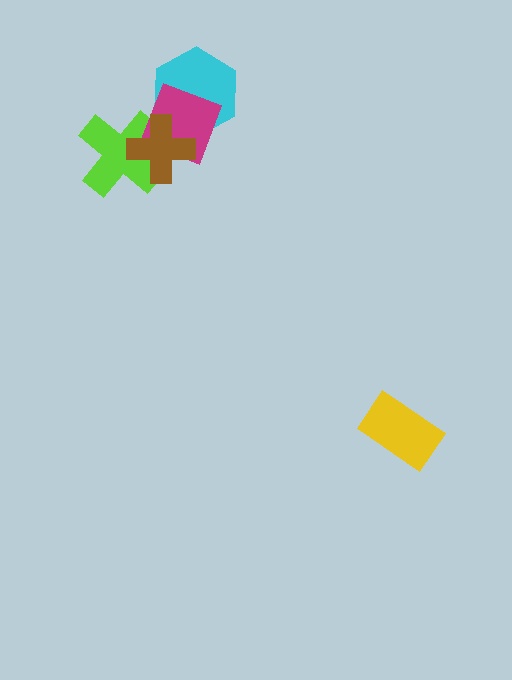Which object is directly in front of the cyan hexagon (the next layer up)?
The magenta square is directly in front of the cyan hexagon.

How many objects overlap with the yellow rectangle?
0 objects overlap with the yellow rectangle.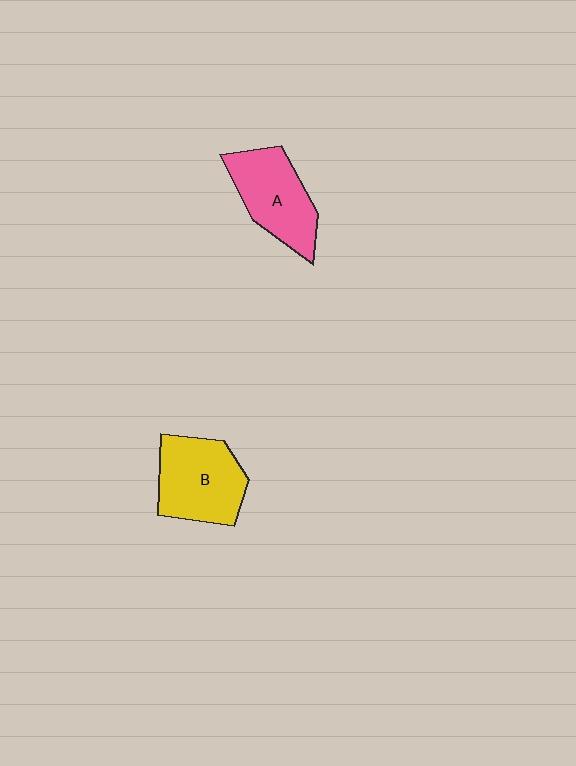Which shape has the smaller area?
Shape A (pink).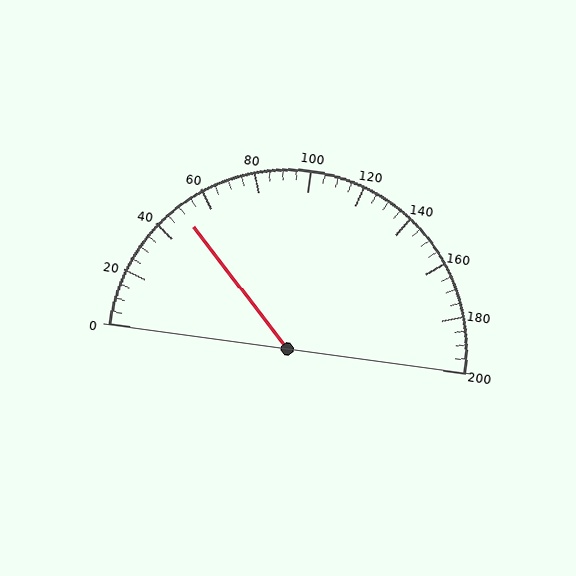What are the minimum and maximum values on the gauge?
The gauge ranges from 0 to 200.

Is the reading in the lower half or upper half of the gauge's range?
The reading is in the lower half of the range (0 to 200).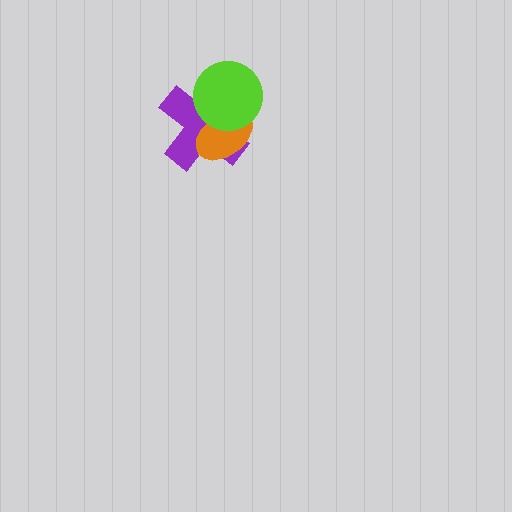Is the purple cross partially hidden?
Yes, it is partially covered by another shape.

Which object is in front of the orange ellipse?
The lime circle is in front of the orange ellipse.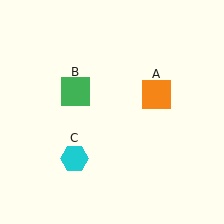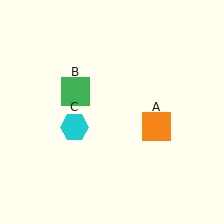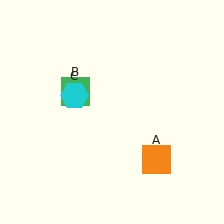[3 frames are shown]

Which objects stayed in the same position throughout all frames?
Green square (object B) remained stationary.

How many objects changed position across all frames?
2 objects changed position: orange square (object A), cyan hexagon (object C).